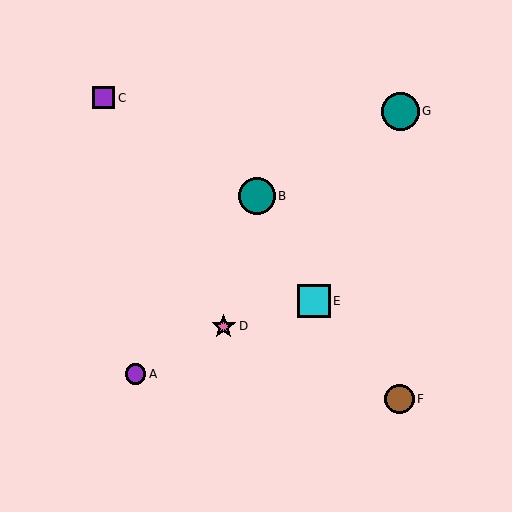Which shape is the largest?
The teal circle (labeled G) is the largest.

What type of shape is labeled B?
Shape B is a teal circle.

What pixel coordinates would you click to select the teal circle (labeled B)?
Click at (257, 196) to select the teal circle B.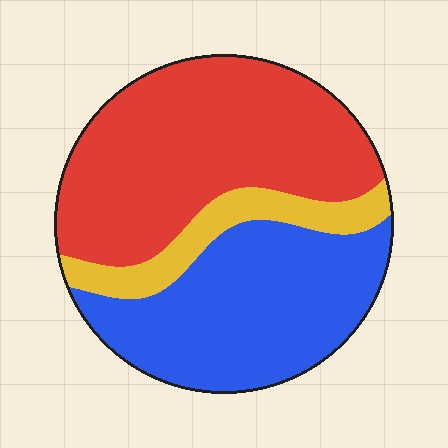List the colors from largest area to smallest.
From largest to smallest: red, blue, yellow.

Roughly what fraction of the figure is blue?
Blue takes up between a quarter and a half of the figure.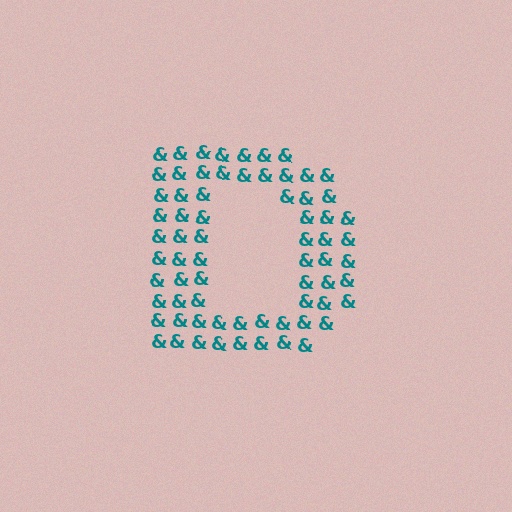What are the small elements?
The small elements are ampersands.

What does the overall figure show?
The overall figure shows the letter D.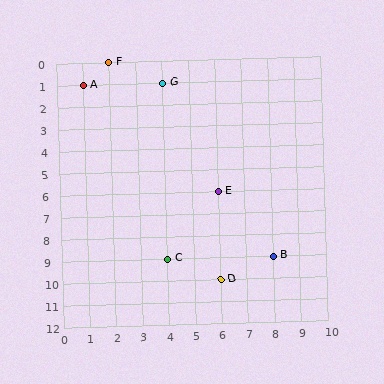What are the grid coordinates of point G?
Point G is at grid coordinates (4, 1).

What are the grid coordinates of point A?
Point A is at grid coordinates (1, 1).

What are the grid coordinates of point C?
Point C is at grid coordinates (4, 9).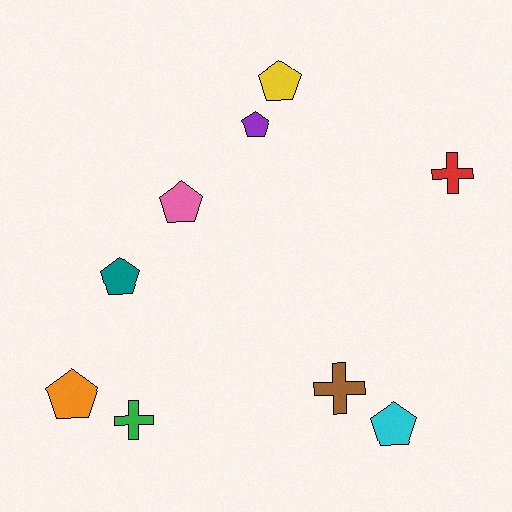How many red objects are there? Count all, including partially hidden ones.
There is 1 red object.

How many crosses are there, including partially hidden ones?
There are 3 crosses.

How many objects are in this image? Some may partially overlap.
There are 9 objects.